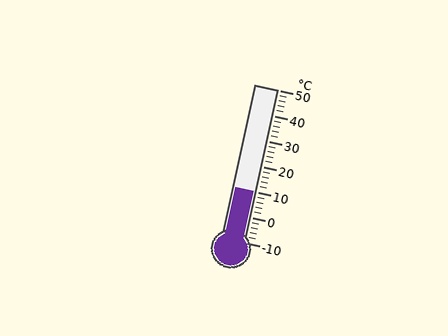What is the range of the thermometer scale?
The thermometer scale ranges from -10°C to 50°C.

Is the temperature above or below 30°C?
The temperature is below 30°C.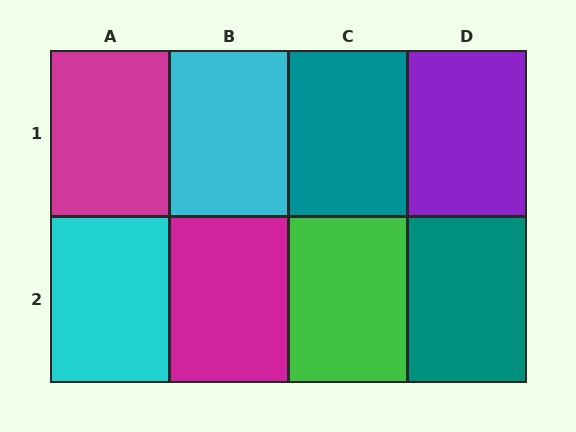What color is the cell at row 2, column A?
Cyan.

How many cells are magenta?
2 cells are magenta.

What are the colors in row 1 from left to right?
Magenta, cyan, teal, purple.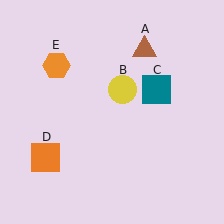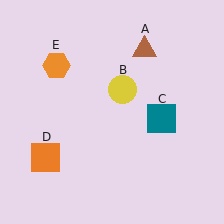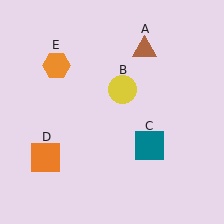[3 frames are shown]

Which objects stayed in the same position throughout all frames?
Brown triangle (object A) and yellow circle (object B) and orange square (object D) and orange hexagon (object E) remained stationary.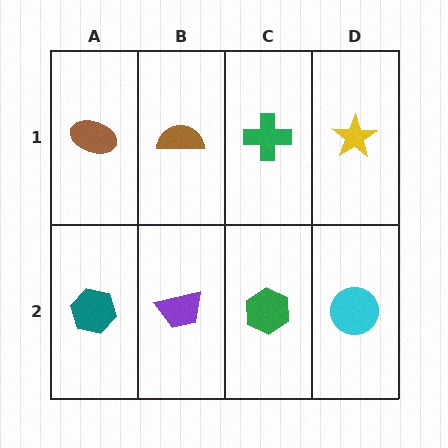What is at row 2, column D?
A cyan circle.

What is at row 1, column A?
A brown ellipse.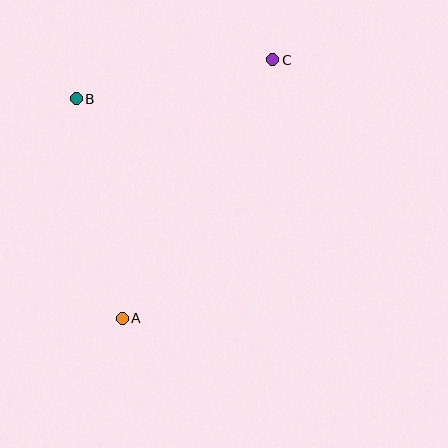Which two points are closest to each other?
Points B and C are closest to each other.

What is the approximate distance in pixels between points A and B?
The distance between A and B is approximately 224 pixels.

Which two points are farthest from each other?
Points A and C are farthest from each other.